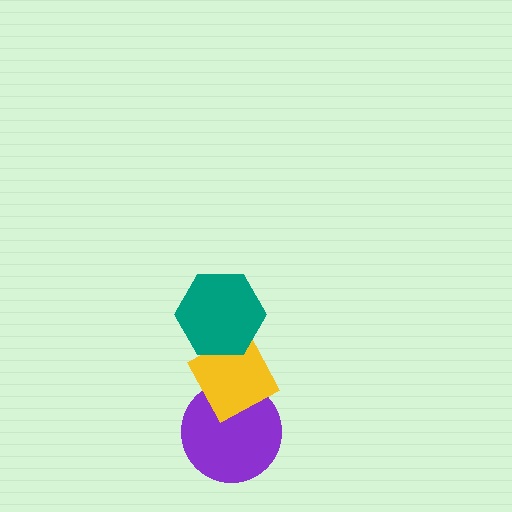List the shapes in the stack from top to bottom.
From top to bottom: the teal hexagon, the yellow diamond, the purple circle.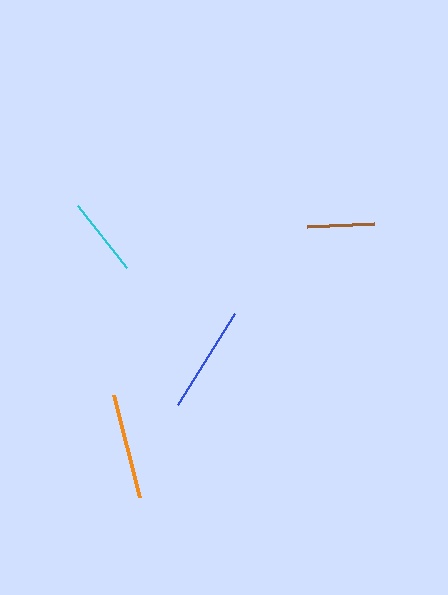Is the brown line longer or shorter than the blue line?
The blue line is longer than the brown line.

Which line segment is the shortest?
The brown line is the shortest at approximately 68 pixels.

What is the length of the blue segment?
The blue segment is approximately 108 pixels long.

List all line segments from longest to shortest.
From longest to shortest: blue, orange, cyan, brown.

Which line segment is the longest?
The blue line is the longest at approximately 108 pixels.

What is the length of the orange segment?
The orange segment is approximately 105 pixels long.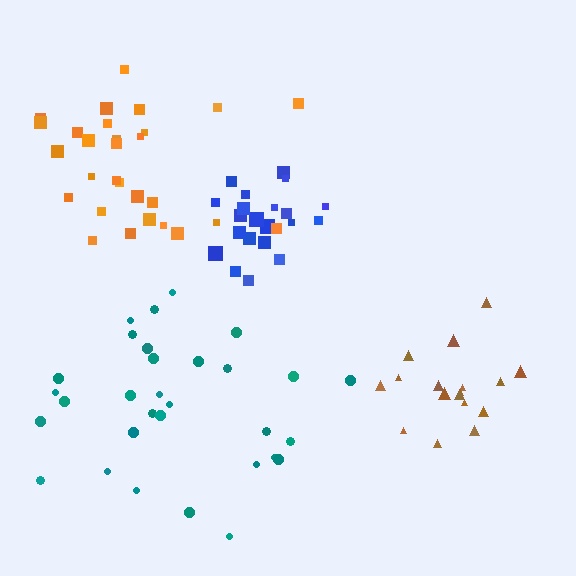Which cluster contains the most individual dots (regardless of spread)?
Teal (31).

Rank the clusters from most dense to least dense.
blue, brown, orange, teal.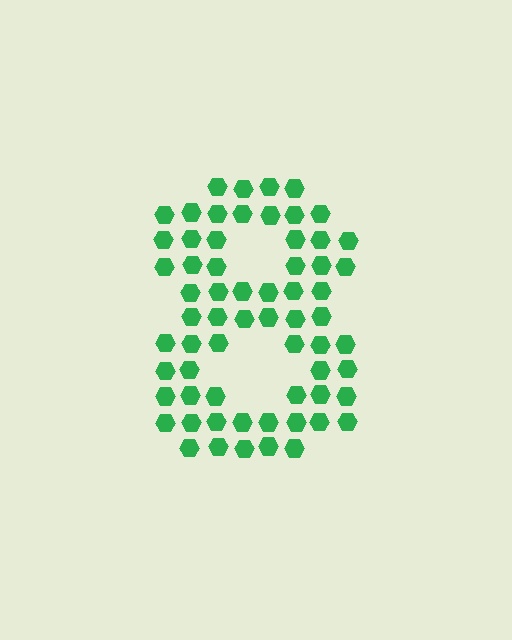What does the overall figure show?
The overall figure shows the digit 8.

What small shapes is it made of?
It is made of small hexagons.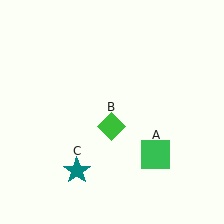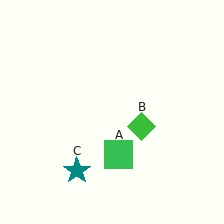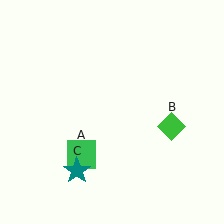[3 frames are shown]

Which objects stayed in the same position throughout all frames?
Teal star (object C) remained stationary.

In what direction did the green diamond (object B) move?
The green diamond (object B) moved right.